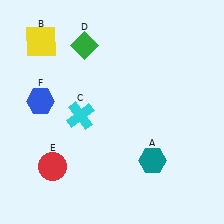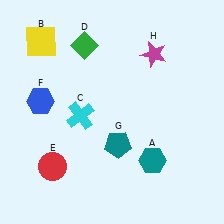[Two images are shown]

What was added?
A teal pentagon (G), a magenta star (H) were added in Image 2.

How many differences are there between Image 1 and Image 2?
There are 2 differences between the two images.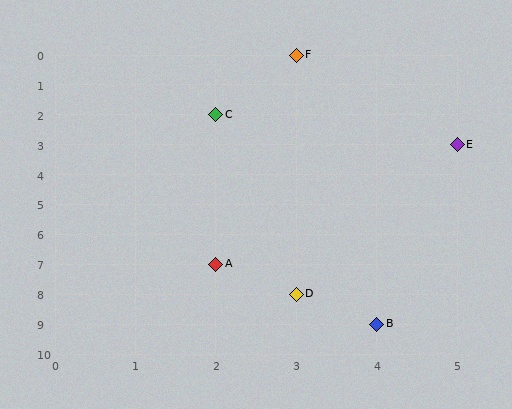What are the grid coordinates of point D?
Point D is at grid coordinates (3, 8).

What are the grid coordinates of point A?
Point A is at grid coordinates (2, 7).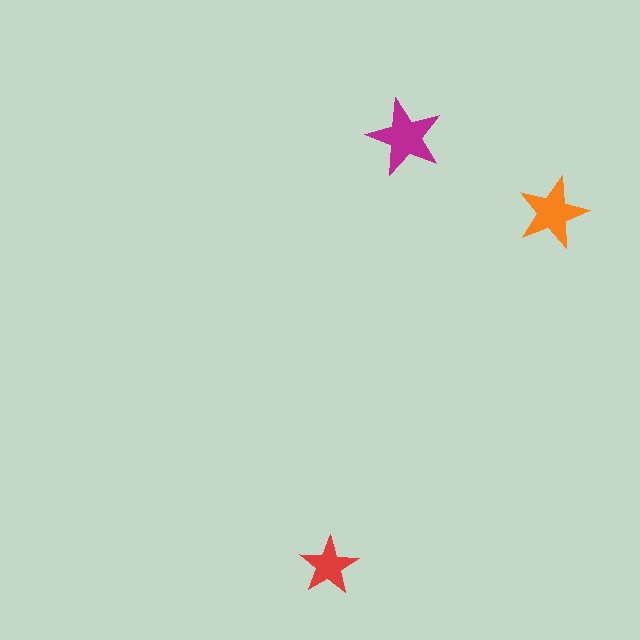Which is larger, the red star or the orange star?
The orange one.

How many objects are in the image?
There are 3 objects in the image.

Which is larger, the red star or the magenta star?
The magenta one.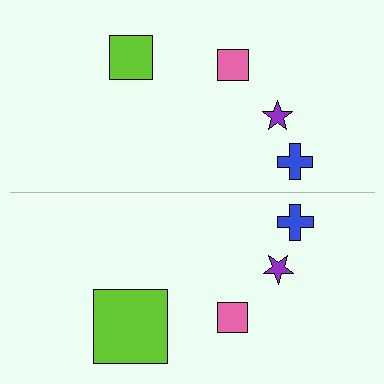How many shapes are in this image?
There are 8 shapes in this image.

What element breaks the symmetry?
The lime square on the bottom side has a different size than its mirror counterpart.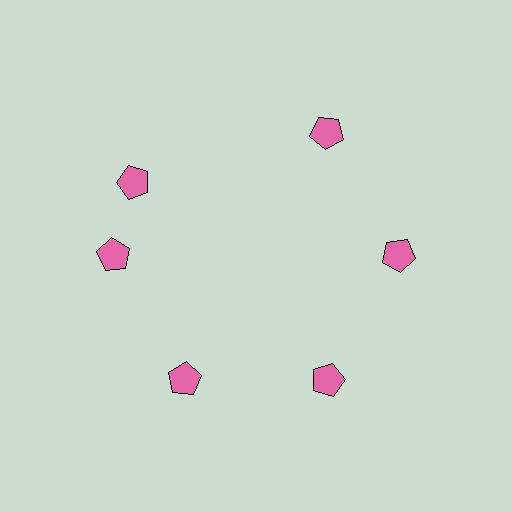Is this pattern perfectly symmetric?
No. The 6 pink pentagons are arranged in a ring, but one element near the 11 o'clock position is rotated out of alignment along the ring, breaking the 6-fold rotational symmetry.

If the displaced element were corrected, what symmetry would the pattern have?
It would have 6-fold rotational symmetry — the pattern would map onto itself every 60 degrees.